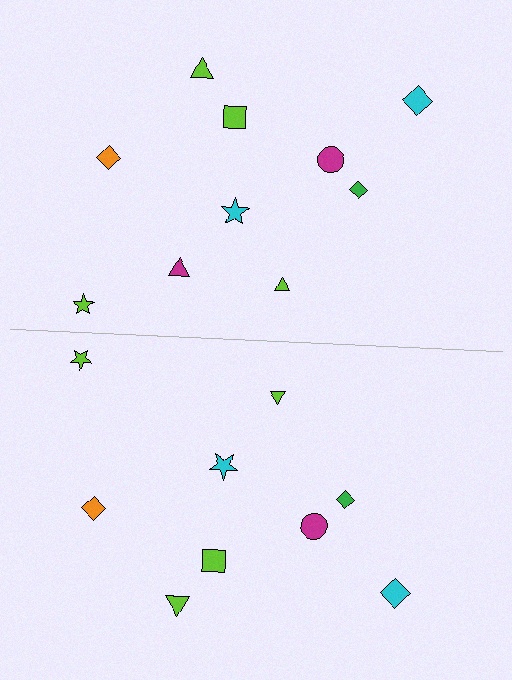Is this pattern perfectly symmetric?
No, the pattern is not perfectly symmetric. A magenta triangle is missing from the bottom side.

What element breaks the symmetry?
A magenta triangle is missing from the bottom side.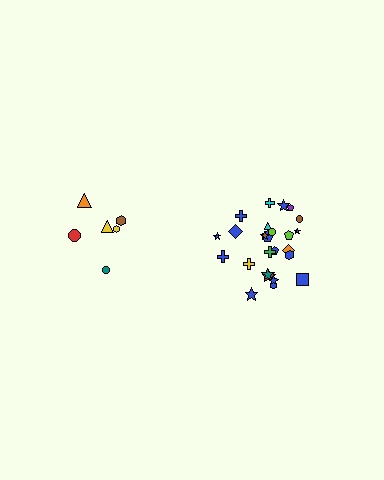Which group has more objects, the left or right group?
The right group.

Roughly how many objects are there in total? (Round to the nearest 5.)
Roughly 30 objects in total.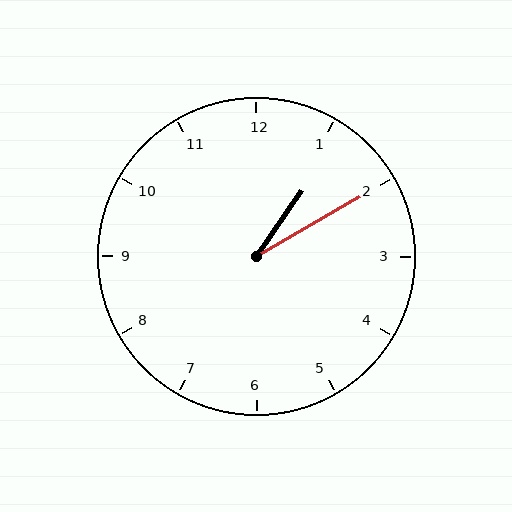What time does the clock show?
1:10.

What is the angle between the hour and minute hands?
Approximately 25 degrees.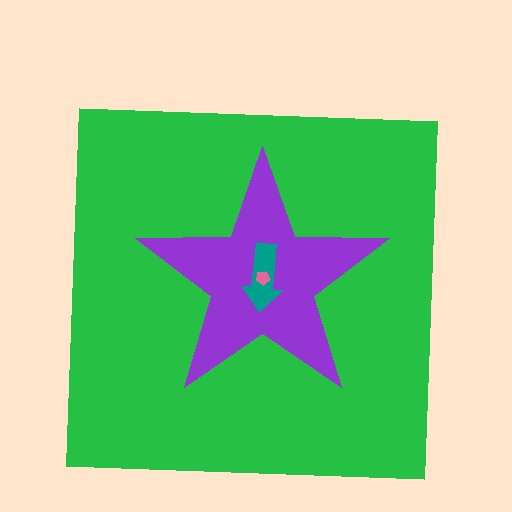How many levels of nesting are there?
4.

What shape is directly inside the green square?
The purple star.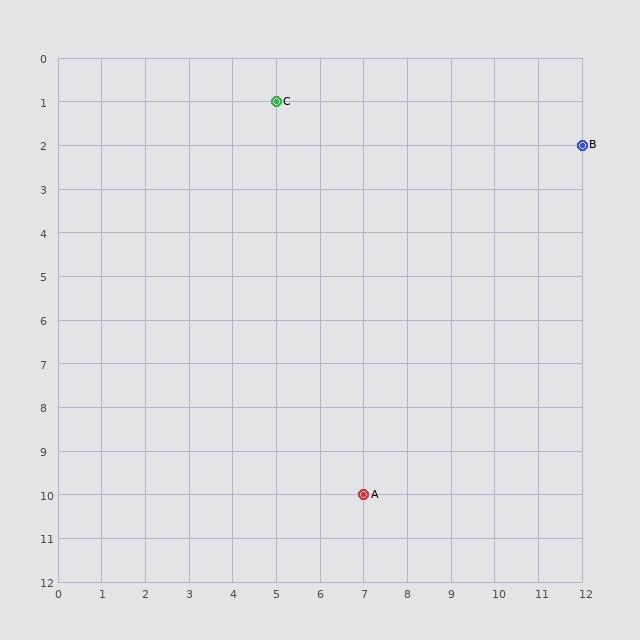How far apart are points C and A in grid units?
Points C and A are 2 columns and 9 rows apart (about 9.2 grid units diagonally).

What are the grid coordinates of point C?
Point C is at grid coordinates (5, 1).